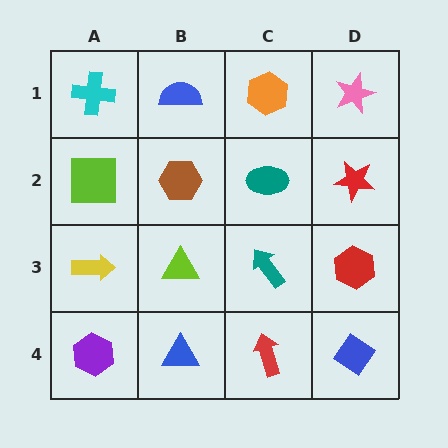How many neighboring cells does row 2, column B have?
4.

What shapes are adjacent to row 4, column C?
A teal arrow (row 3, column C), a blue triangle (row 4, column B), a blue diamond (row 4, column D).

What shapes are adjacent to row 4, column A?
A yellow arrow (row 3, column A), a blue triangle (row 4, column B).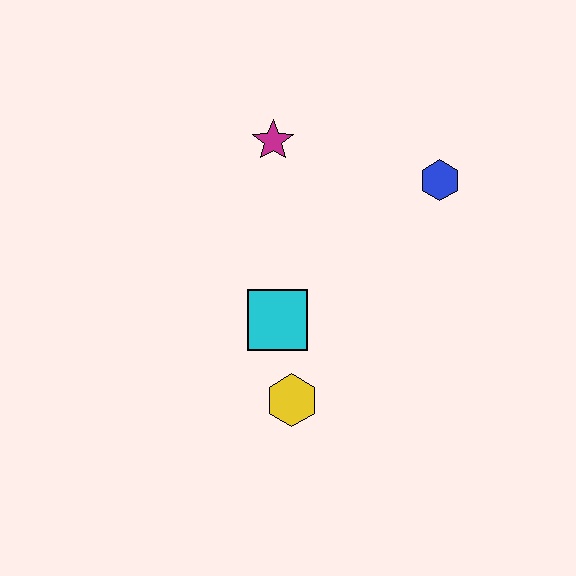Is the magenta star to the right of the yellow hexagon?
No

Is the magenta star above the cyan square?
Yes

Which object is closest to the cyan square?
The yellow hexagon is closest to the cyan square.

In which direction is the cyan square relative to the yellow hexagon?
The cyan square is above the yellow hexagon.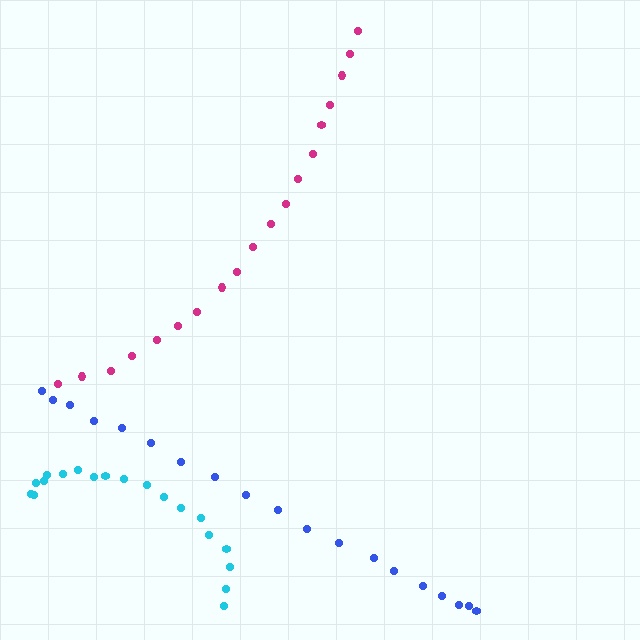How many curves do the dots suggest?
There are 3 distinct paths.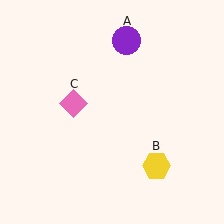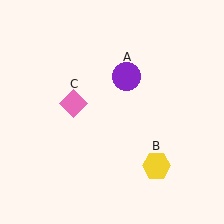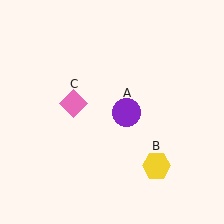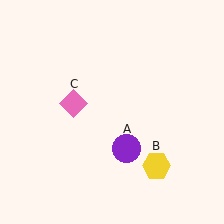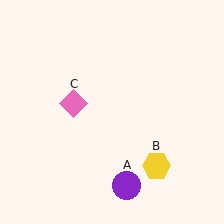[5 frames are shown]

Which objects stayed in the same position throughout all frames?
Yellow hexagon (object B) and pink diamond (object C) remained stationary.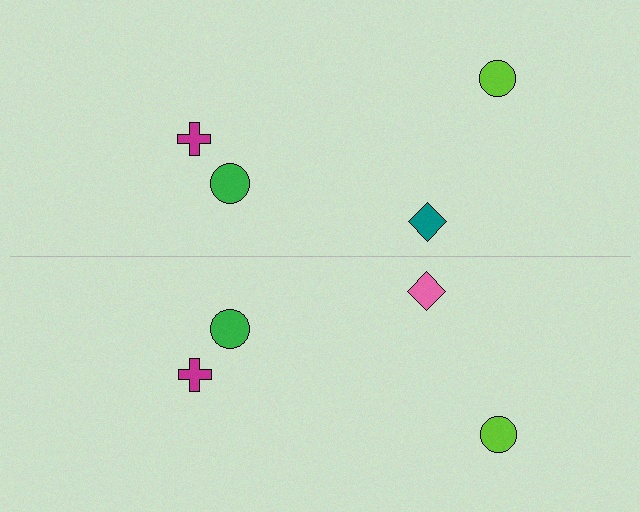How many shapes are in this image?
There are 8 shapes in this image.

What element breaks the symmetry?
The pink diamond on the bottom side breaks the symmetry — its mirror counterpart is teal.